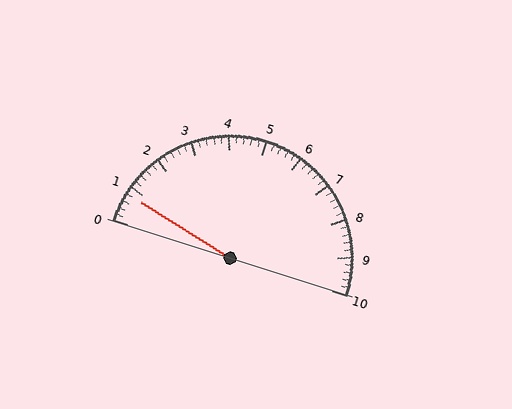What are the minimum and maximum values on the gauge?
The gauge ranges from 0 to 10.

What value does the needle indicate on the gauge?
The needle indicates approximately 0.8.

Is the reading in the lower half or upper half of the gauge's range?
The reading is in the lower half of the range (0 to 10).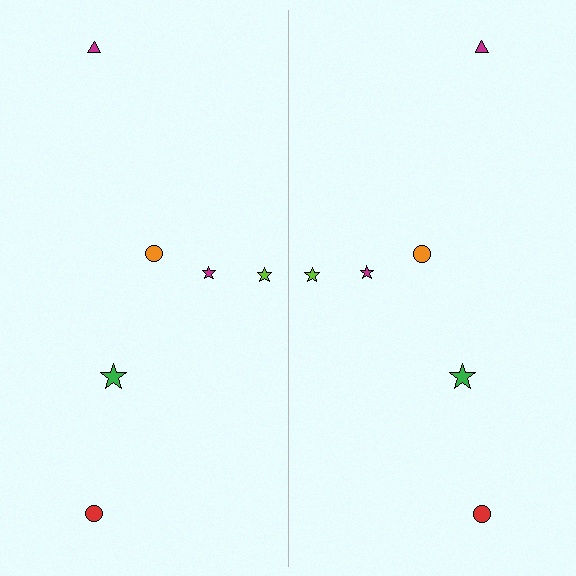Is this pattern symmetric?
Yes, this pattern has bilateral (reflection) symmetry.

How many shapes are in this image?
There are 12 shapes in this image.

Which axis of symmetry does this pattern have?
The pattern has a vertical axis of symmetry running through the center of the image.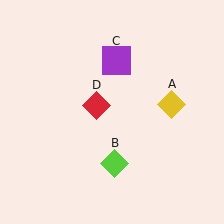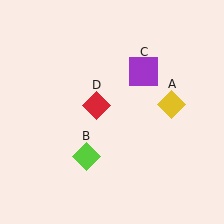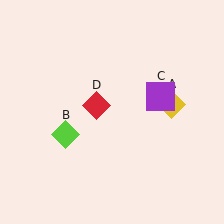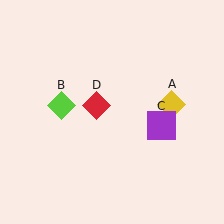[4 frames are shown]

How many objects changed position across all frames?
2 objects changed position: lime diamond (object B), purple square (object C).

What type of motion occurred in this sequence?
The lime diamond (object B), purple square (object C) rotated clockwise around the center of the scene.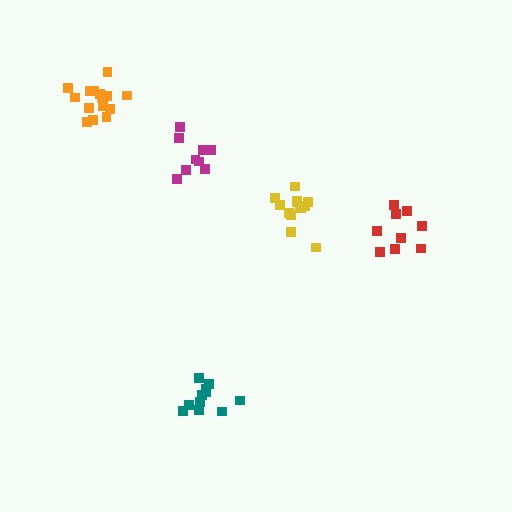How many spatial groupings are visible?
There are 5 spatial groupings.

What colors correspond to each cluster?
The clusters are colored: teal, red, yellow, orange, magenta.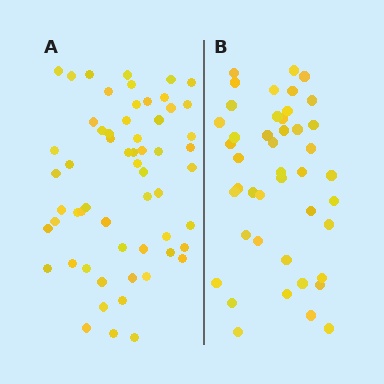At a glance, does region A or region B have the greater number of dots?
Region A (the left region) has more dots.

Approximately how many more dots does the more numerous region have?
Region A has approximately 15 more dots than region B.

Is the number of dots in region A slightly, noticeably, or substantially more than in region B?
Region A has noticeably more, but not dramatically so. The ratio is roughly 1.3 to 1.